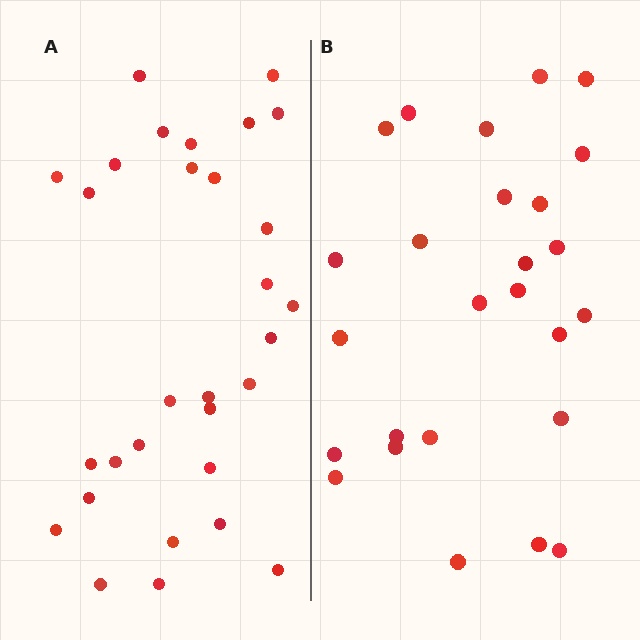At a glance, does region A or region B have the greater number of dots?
Region A (the left region) has more dots.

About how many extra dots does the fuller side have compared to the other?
Region A has about 4 more dots than region B.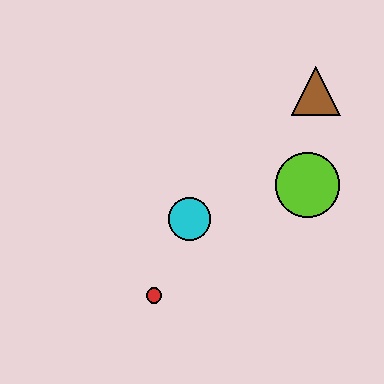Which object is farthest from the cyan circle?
The brown triangle is farthest from the cyan circle.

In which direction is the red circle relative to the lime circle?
The red circle is to the left of the lime circle.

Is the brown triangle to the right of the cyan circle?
Yes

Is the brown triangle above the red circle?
Yes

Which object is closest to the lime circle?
The brown triangle is closest to the lime circle.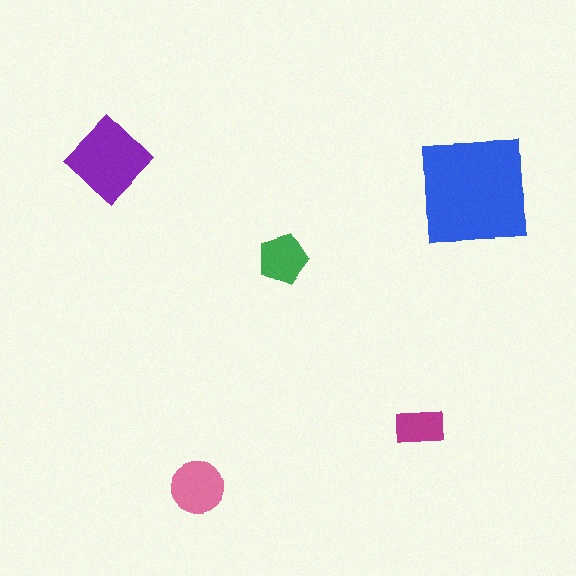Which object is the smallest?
The magenta rectangle.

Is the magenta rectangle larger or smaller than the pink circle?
Smaller.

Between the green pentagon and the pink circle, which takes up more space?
The pink circle.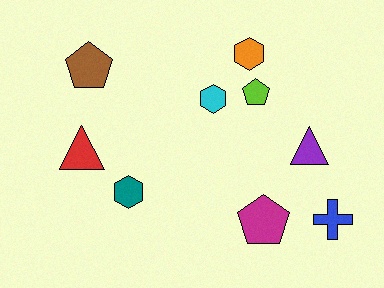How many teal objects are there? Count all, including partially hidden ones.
There is 1 teal object.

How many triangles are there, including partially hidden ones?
There are 2 triangles.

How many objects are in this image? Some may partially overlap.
There are 9 objects.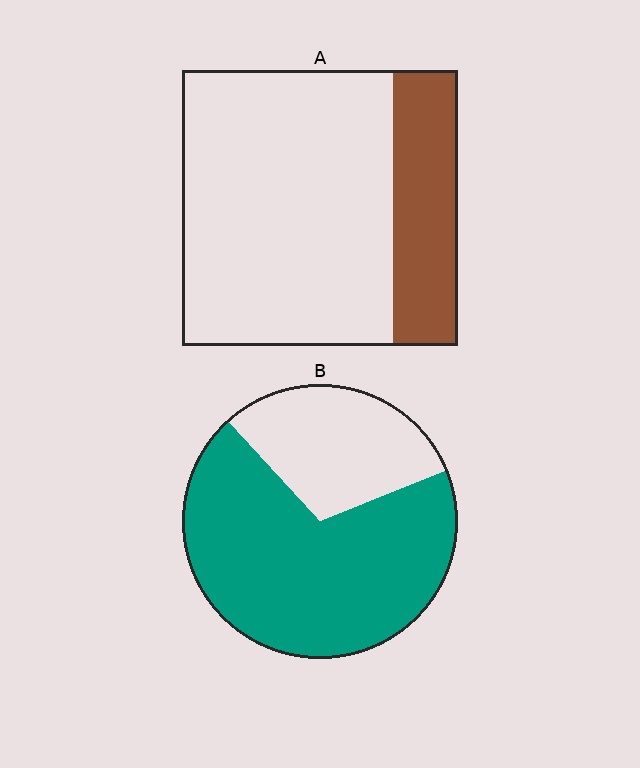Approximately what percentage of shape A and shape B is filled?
A is approximately 25% and B is approximately 70%.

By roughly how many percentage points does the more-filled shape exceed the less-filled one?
By roughly 45 percentage points (B over A).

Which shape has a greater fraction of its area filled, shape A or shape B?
Shape B.